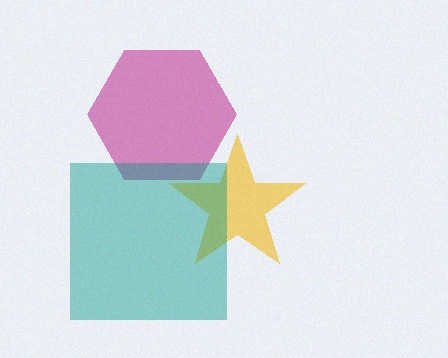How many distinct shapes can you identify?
There are 3 distinct shapes: a yellow star, a magenta hexagon, a teal square.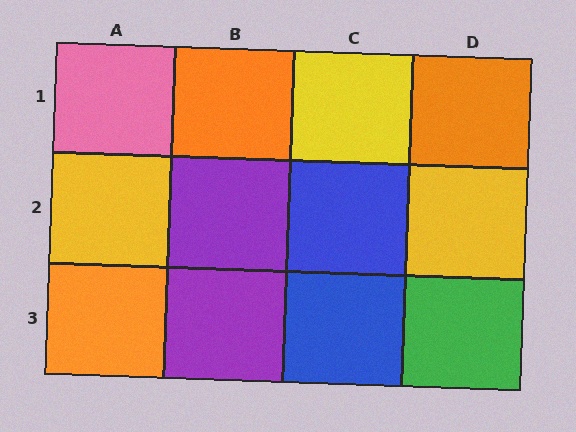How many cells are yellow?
3 cells are yellow.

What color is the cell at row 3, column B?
Purple.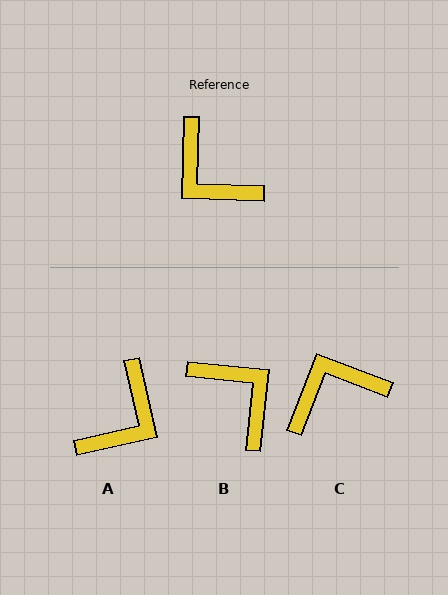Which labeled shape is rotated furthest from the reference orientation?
B, about 176 degrees away.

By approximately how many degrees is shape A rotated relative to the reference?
Approximately 104 degrees counter-clockwise.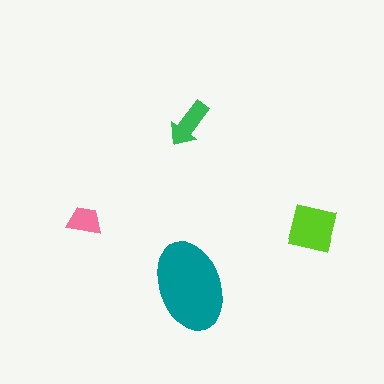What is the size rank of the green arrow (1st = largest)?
3rd.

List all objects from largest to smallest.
The teal ellipse, the lime square, the green arrow, the pink trapezoid.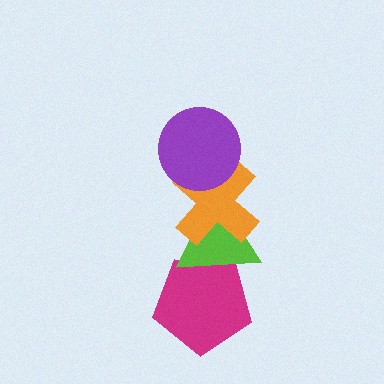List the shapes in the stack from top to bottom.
From top to bottom: the purple circle, the orange cross, the lime triangle, the magenta pentagon.